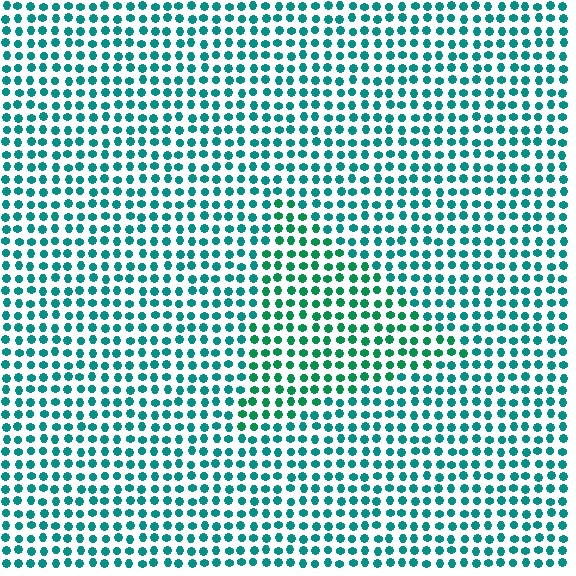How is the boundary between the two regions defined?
The boundary is defined purely by a slight shift in hue (about 25 degrees). Spacing, size, and orientation are identical on both sides.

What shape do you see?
I see a triangle.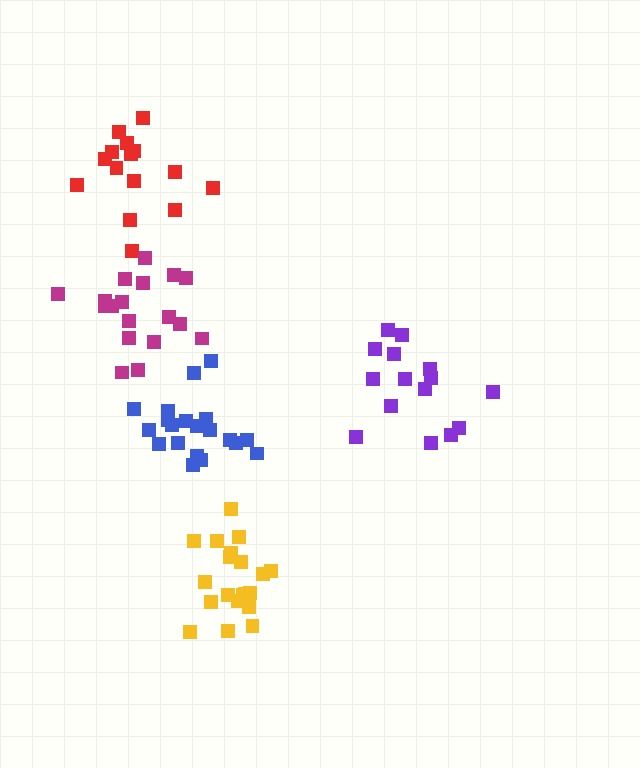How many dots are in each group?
Group 1: 20 dots, Group 2: 15 dots, Group 3: 20 dots, Group 4: 18 dots, Group 5: 15 dots (88 total).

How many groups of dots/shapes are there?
There are 5 groups.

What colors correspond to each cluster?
The clusters are colored: yellow, red, blue, magenta, purple.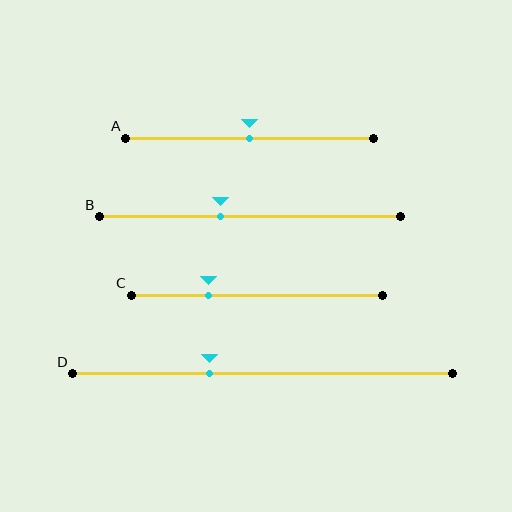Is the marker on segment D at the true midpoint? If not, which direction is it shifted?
No, the marker on segment D is shifted to the left by about 14% of the segment length.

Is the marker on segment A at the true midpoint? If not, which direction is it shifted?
Yes, the marker on segment A is at the true midpoint.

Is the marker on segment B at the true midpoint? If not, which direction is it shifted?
No, the marker on segment B is shifted to the left by about 10% of the segment length.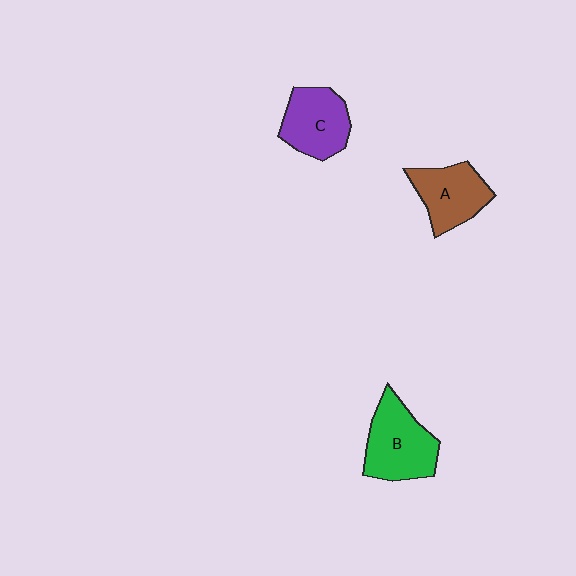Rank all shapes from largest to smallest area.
From largest to smallest: B (green), C (purple), A (brown).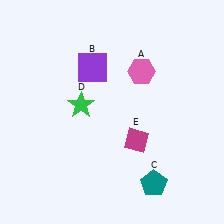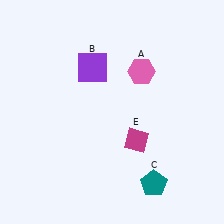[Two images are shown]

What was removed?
The green star (D) was removed in Image 2.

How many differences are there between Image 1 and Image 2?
There is 1 difference between the two images.